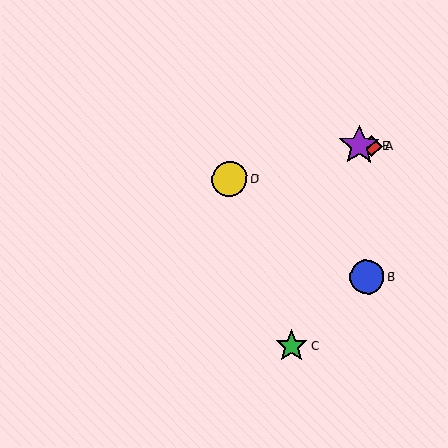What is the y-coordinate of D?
Object D is at y≈179.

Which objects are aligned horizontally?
Objects A, E are aligned horizontally.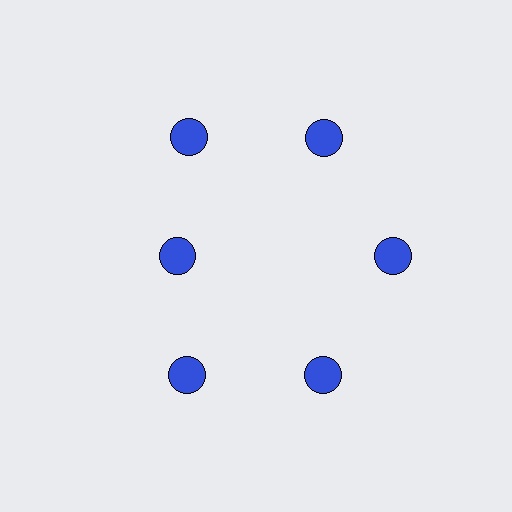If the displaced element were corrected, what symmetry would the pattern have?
It would have 6-fold rotational symmetry — the pattern would map onto itself every 60 degrees.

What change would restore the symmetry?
The symmetry would be restored by moving it outward, back onto the ring so that all 6 circles sit at equal angles and equal distance from the center.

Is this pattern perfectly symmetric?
No. The 6 blue circles are arranged in a ring, but one element near the 9 o'clock position is pulled inward toward the center, breaking the 6-fold rotational symmetry.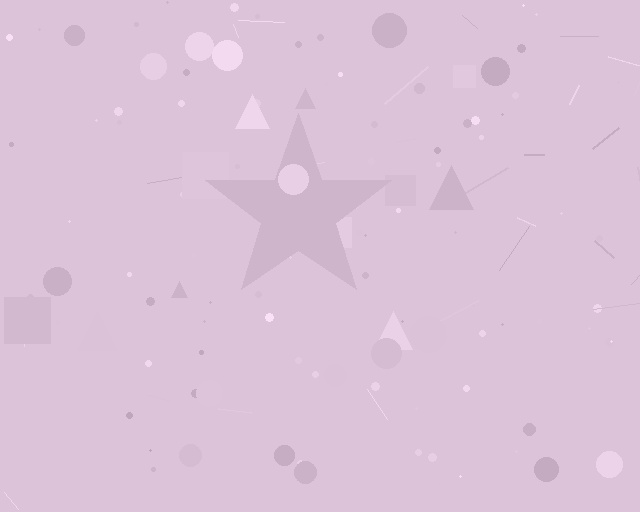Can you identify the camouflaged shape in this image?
The camouflaged shape is a star.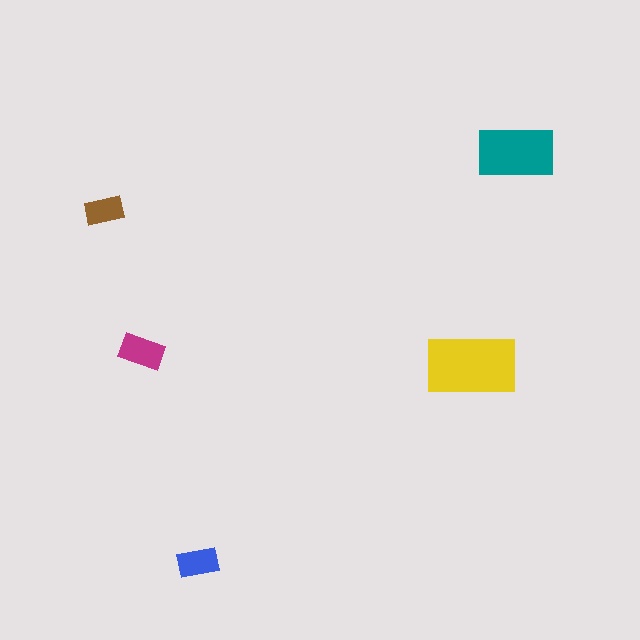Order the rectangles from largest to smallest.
the yellow one, the teal one, the magenta one, the blue one, the brown one.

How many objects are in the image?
There are 5 objects in the image.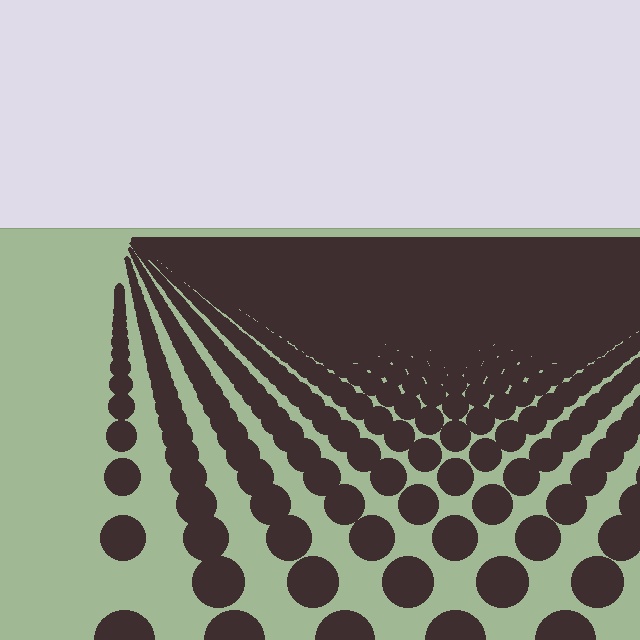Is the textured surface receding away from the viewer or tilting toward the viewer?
The surface is receding away from the viewer. Texture elements get smaller and denser toward the top.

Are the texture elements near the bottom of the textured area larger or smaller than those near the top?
Larger. Near the bottom, elements are closer to the viewer and appear at a bigger on-screen size.